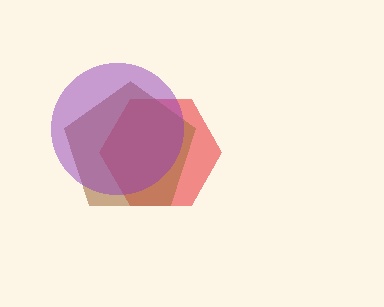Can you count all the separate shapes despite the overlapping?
Yes, there are 3 separate shapes.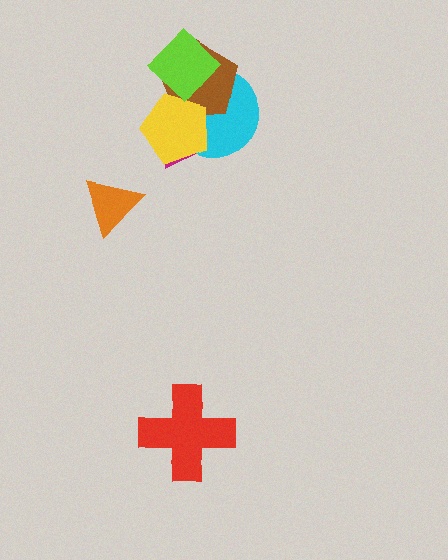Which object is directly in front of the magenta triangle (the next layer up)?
The cyan circle is directly in front of the magenta triangle.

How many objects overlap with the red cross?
0 objects overlap with the red cross.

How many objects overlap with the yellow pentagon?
3 objects overlap with the yellow pentagon.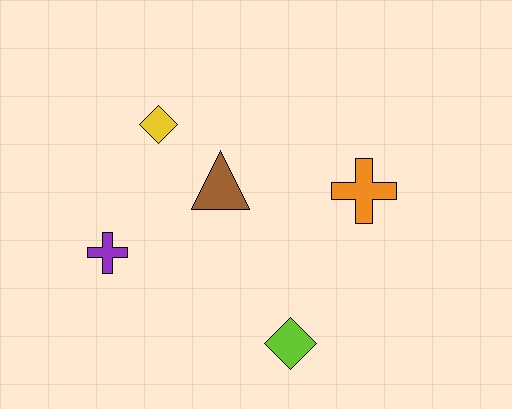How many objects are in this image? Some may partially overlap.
There are 5 objects.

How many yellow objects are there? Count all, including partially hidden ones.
There is 1 yellow object.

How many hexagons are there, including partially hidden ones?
There are no hexagons.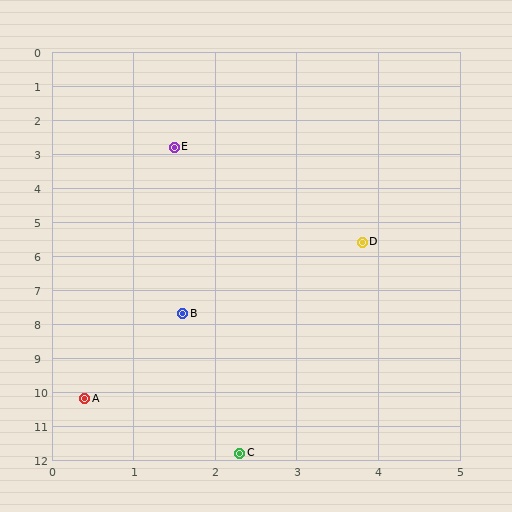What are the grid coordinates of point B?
Point B is at approximately (1.6, 7.7).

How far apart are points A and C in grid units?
Points A and C are about 2.5 grid units apart.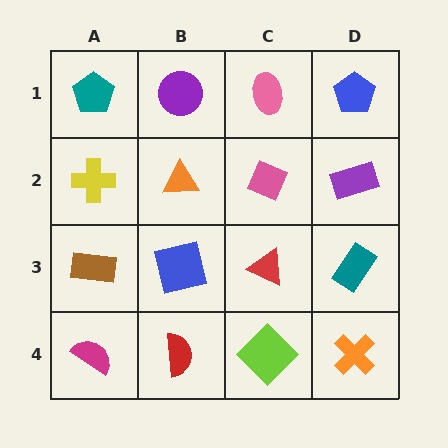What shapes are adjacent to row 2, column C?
A pink ellipse (row 1, column C), a red triangle (row 3, column C), an orange triangle (row 2, column B), a purple rectangle (row 2, column D).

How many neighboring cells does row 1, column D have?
2.